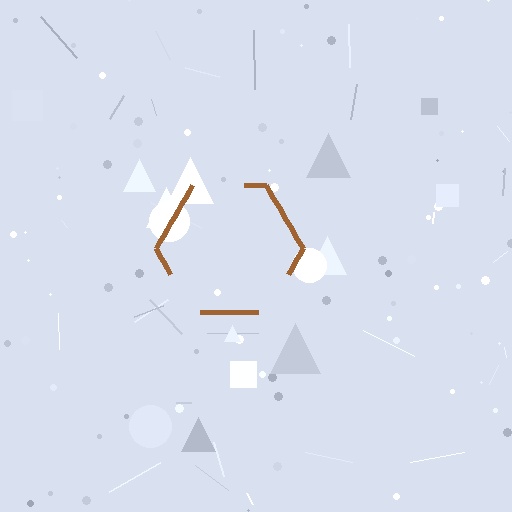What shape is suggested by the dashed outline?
The dashed outline suggests a hexagon.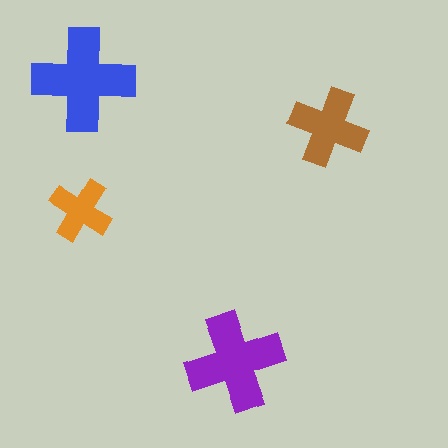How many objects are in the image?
There are 4 objects in the image.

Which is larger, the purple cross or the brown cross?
The purple one.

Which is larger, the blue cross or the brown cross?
The blue one.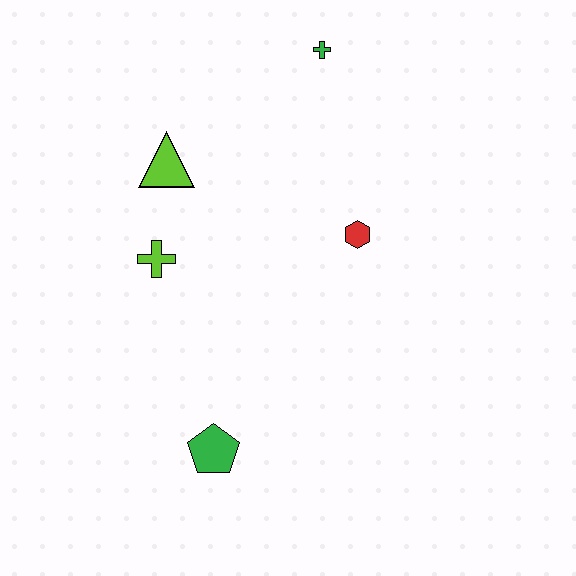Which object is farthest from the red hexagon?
The green pentagon is farthest from the red hexagon.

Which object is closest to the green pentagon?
The lime cross is closest to the green pentagon.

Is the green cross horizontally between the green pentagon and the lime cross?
No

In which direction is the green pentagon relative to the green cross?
The green pentagon is below the green cross.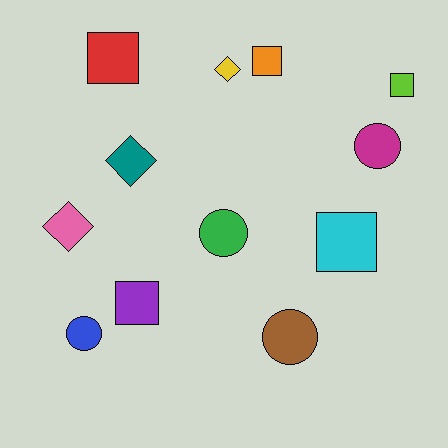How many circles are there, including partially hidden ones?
There are 4 circles.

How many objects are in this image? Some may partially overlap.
There are 12 objects.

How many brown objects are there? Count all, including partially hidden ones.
There is 1 brown object.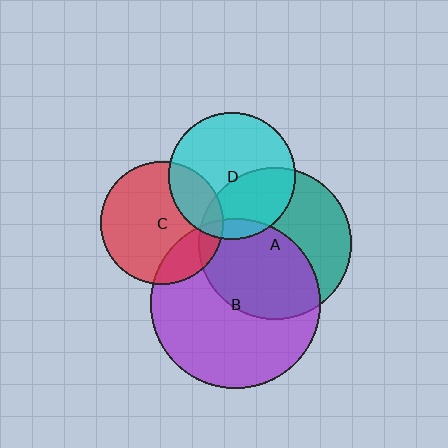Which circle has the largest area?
Circle B (purple).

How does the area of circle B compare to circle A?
Approximately 1.2 times.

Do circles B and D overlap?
Yes.